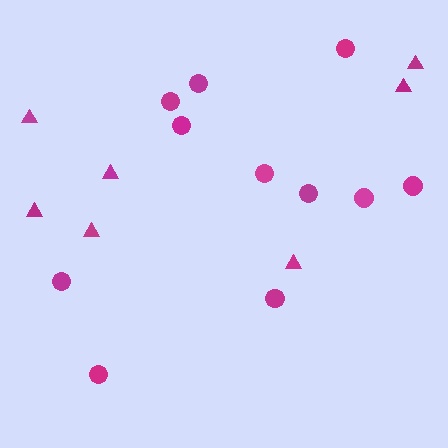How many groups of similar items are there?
There are 2 groups: one group of triangles (7) and one group of circles (11).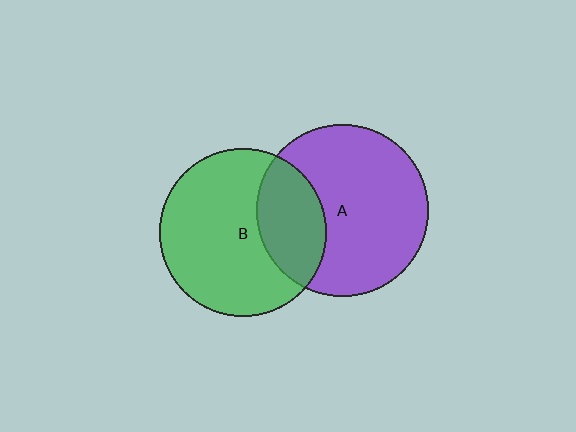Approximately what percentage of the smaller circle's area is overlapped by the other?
Approximately 30%.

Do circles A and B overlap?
Yes.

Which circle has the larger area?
Circle A (purple).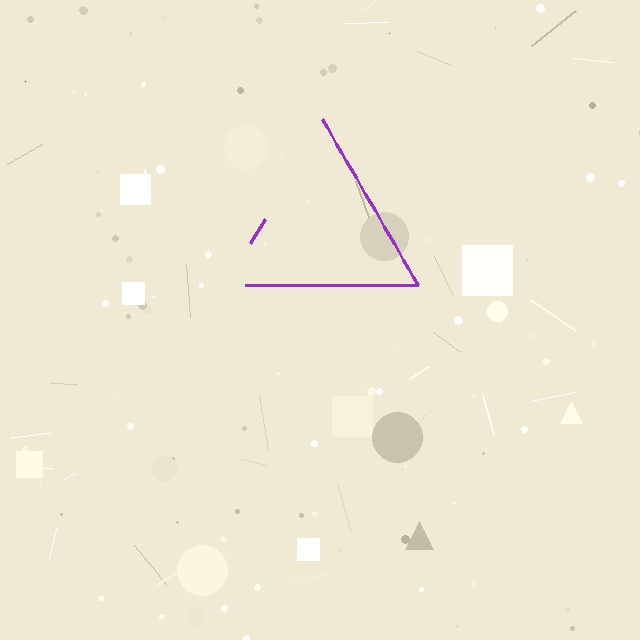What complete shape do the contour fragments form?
The contour fragments form a triangle.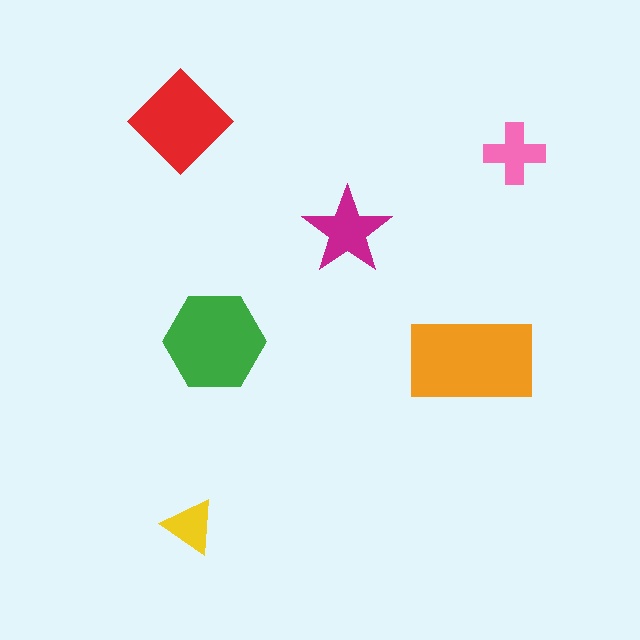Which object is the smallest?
The yellow triangle.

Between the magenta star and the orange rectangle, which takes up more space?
The orange rectangle.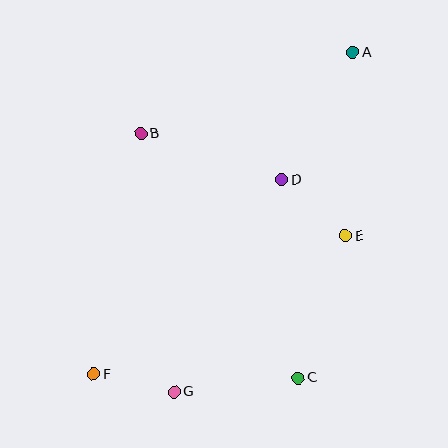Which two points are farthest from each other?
Points A and F are farthest from each other.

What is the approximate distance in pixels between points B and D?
The distance between B and D is approximately 148 pixels.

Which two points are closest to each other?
Points F and G are closest to each other.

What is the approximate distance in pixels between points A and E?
The distance between A and E is approximately 184 pixels.